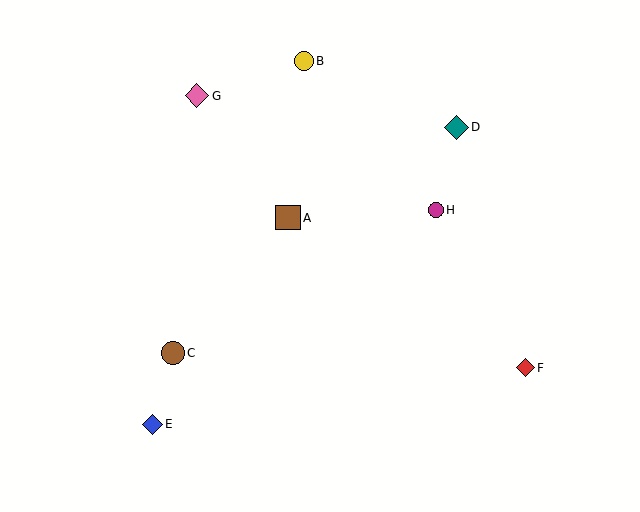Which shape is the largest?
The brown square (labeled A) is the largest.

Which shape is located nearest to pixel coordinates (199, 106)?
The pink diamond (labeled G) at (197, 96) is nearest to that location.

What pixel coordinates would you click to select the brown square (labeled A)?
Click at (288, 218) to select the brown square A.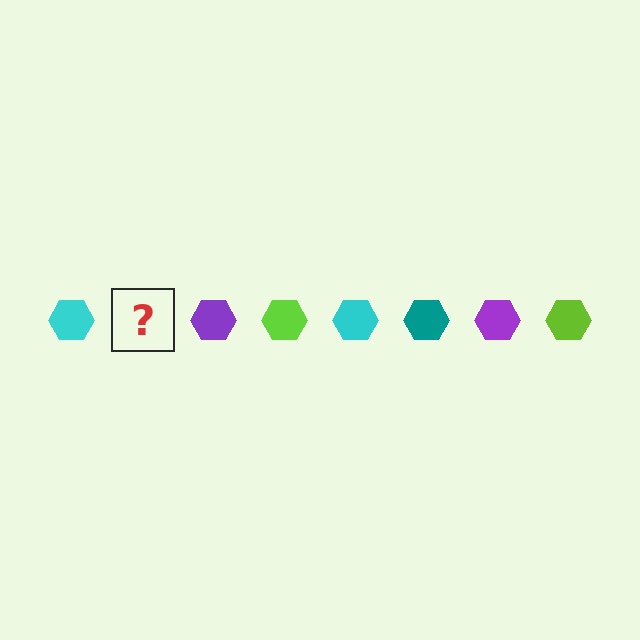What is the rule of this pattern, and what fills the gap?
The rule is that the pattern cycles through cyan, teal, purple, lime hexagons. The gap should be filled with a teal hexagon.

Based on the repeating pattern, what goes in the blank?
The blank should be a teal hexagon.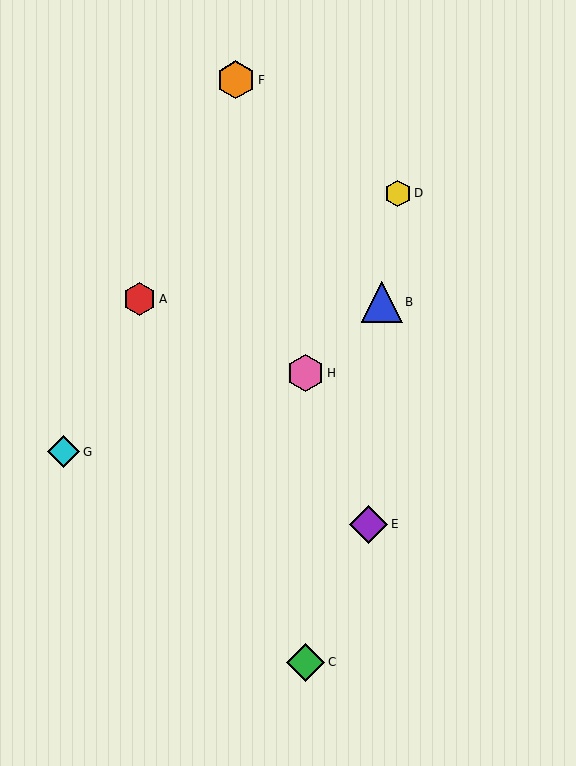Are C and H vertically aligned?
Yes, both are at x≈305.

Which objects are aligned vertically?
Objects C, H are aligned vertically.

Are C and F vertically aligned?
No, C is at x≈305 and F is at x≈236.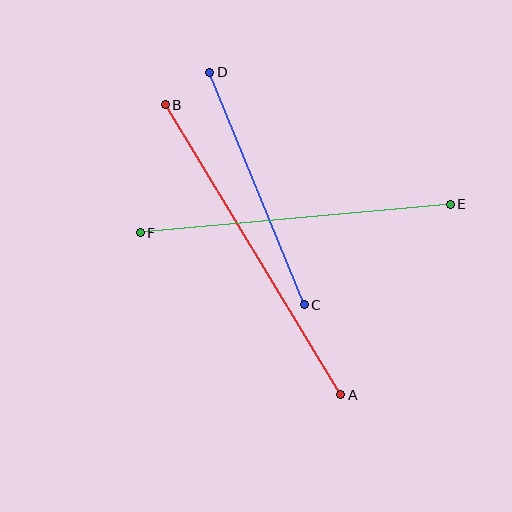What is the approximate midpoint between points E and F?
The midpoint is at approximately (295, 218) pixels.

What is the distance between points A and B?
The distance is approximately 339 pixels.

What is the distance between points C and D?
The distance is approximately 251 pixels.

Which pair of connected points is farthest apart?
Points A and B are farthest apart.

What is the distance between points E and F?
The distance is approximately 311 pixels.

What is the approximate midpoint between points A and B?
The midpoint is at approximately (253, 250) pixels.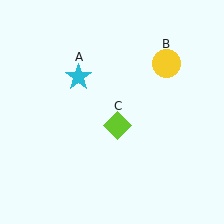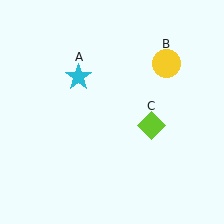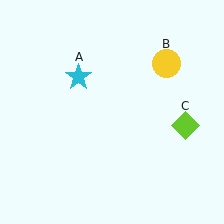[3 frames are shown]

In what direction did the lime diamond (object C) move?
The lime diamond (object C) moved right.